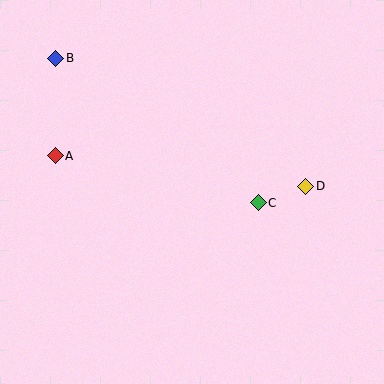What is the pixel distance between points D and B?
The distance between D and B is 281 pixels.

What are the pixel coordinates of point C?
Point C is at (258, 203).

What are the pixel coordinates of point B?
Point B is at (56, 58).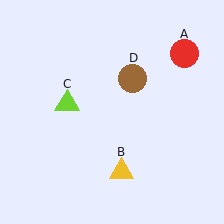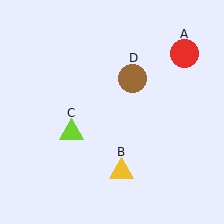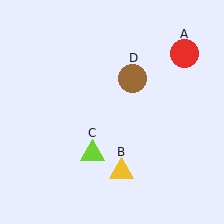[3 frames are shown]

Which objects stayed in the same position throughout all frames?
Red circle (object A) and yellow triangle (object B) and brown circle (object D) remained stationary.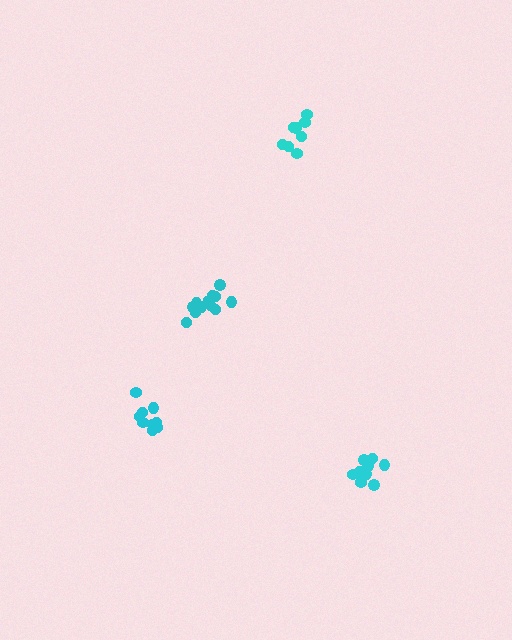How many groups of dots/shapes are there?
There are 4 groups.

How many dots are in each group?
Group 1: 10 dots, Group 2: 9 dots, Group 3: 12 dots, Group 4: 8 dots (39 total).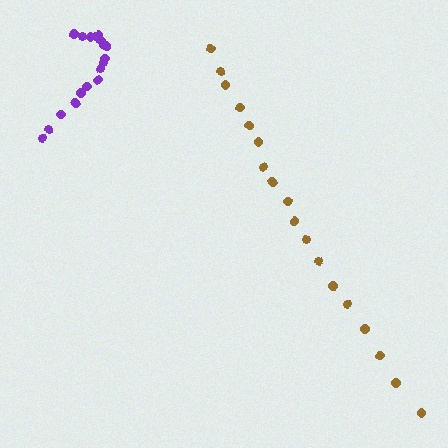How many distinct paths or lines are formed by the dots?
There are 2 distinct paths.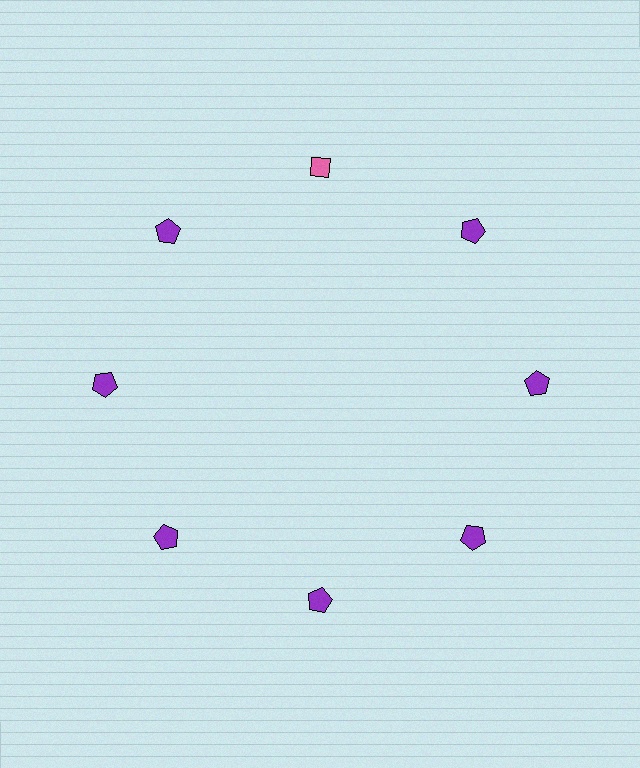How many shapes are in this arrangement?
There are 8 shapes arranged in a ring pattern.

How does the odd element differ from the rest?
It differs in both color (pink instead of purple) and shape (diamond instead of pentagon).